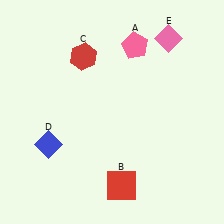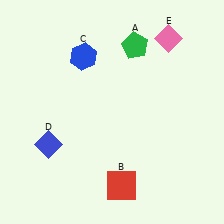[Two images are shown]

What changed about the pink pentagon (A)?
In Image 1, A is pink. In Image 2, it changed to green.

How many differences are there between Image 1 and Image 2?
There are 2 differences between the two images.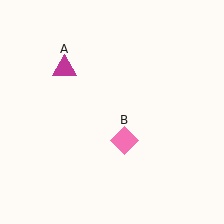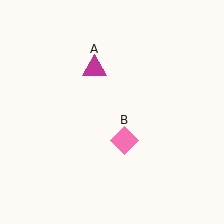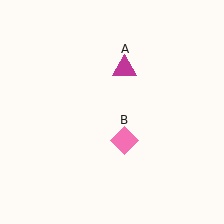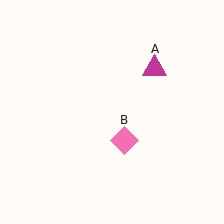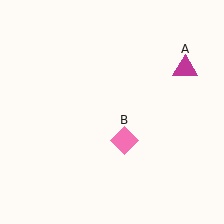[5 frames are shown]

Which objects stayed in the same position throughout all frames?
Pink diamond (object B) remained stationary.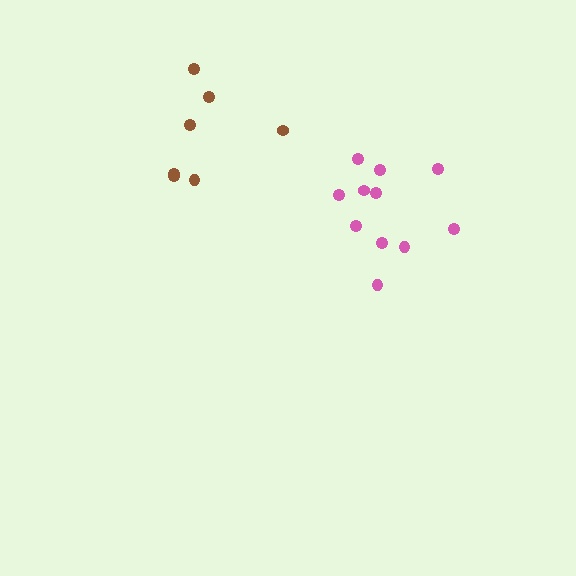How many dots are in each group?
Group 1: 7 dots, Group 2: 11 dots (18 total).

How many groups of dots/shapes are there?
There are 2 groups.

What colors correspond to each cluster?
The clusters are colored: brown, pink.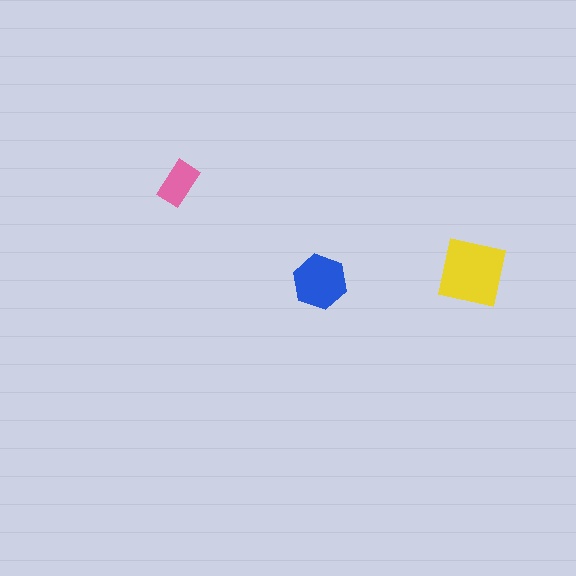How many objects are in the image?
There are 3 objects in the image.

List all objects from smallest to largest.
The pink rectangle, the blue hexagon, the yellow square.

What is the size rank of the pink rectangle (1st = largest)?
3rd.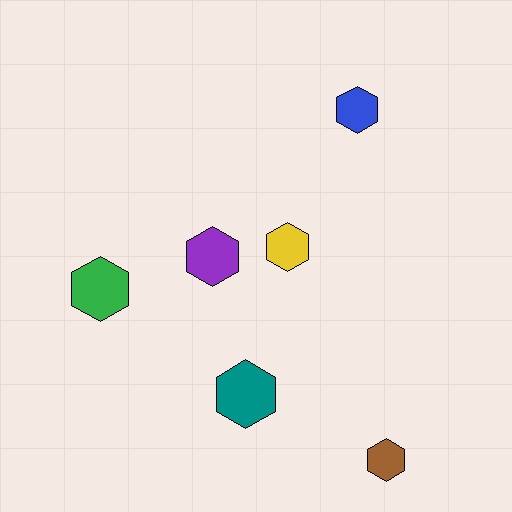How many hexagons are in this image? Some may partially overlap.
There are 6 hexagons.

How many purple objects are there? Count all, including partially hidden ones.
There is 1 purple object.